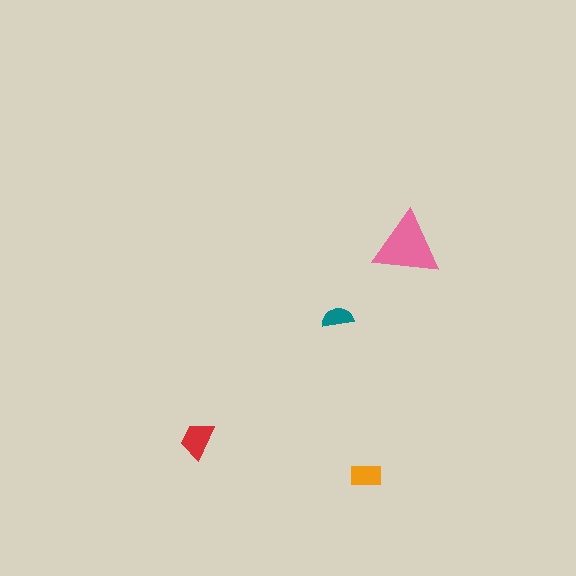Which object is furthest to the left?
The red trapezoid is leftmost.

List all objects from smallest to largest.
The teal semicircle, the orange rectangle, the red trapezoid, the pink triangle.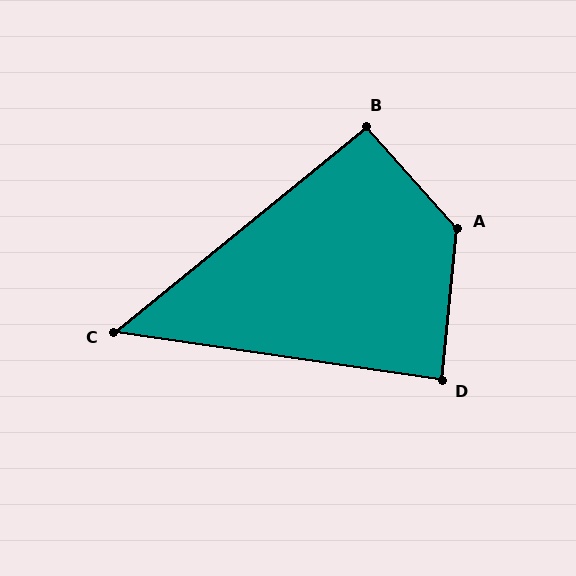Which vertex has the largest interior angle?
A, at approximately 132 degrees.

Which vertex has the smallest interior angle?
C, at approximately 48 degrees.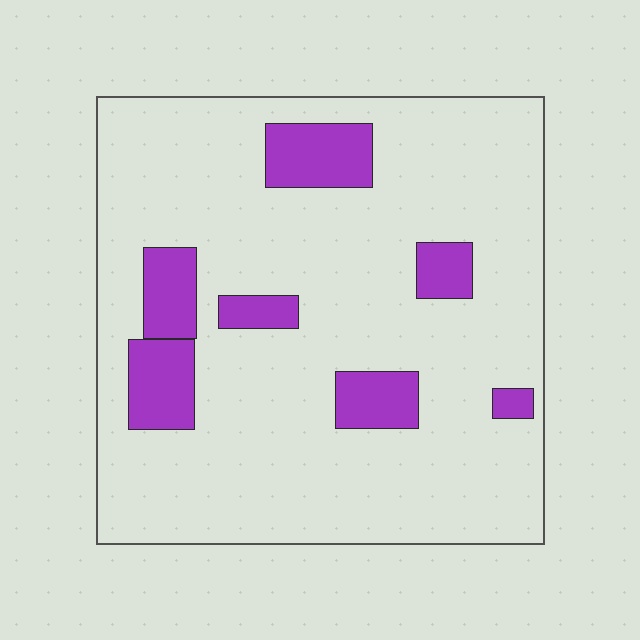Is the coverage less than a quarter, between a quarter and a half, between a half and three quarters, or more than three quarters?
Less than a quarter.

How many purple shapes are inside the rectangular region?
7.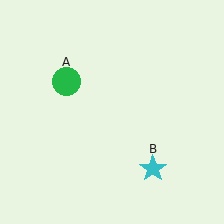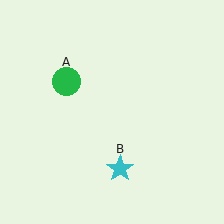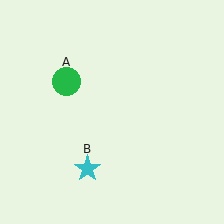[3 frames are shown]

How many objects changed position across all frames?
1 object changed position: cyan star (object B).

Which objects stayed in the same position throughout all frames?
Green circle (object A) remained stationary.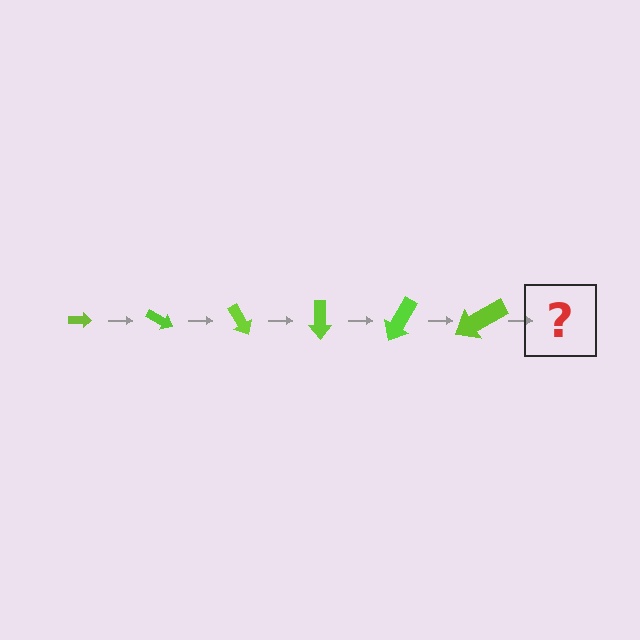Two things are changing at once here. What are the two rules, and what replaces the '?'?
The two rules are that the arrow grows larger each step and it rotates 30 degrees each step. The '?' should be an arrow, larger than the previous one and rotated 180 degrees from the start.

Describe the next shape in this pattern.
It should be an arrow, larger than the previous one and rotated 180 degrees from the start.